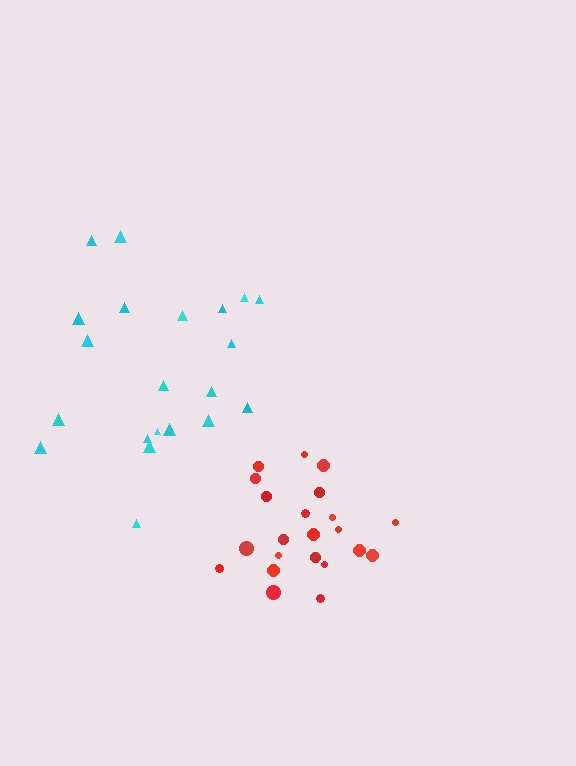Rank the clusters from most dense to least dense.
red, cyan.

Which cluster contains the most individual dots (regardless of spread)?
Red (23).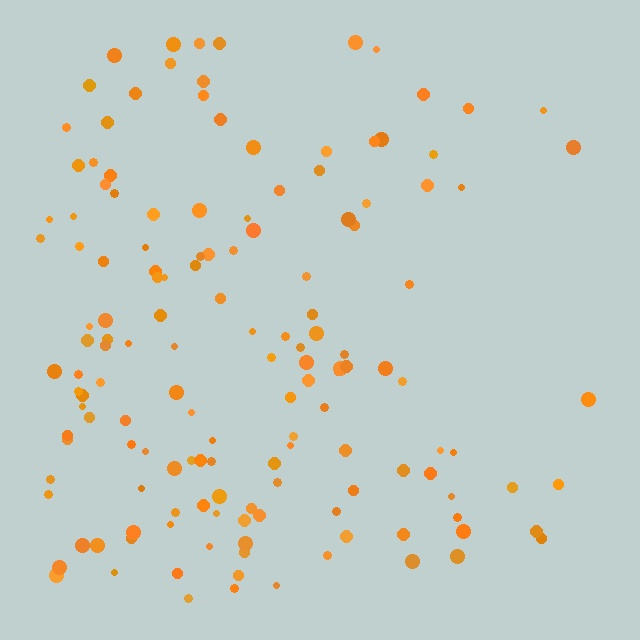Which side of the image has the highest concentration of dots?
The left.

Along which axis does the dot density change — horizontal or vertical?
Horizontal.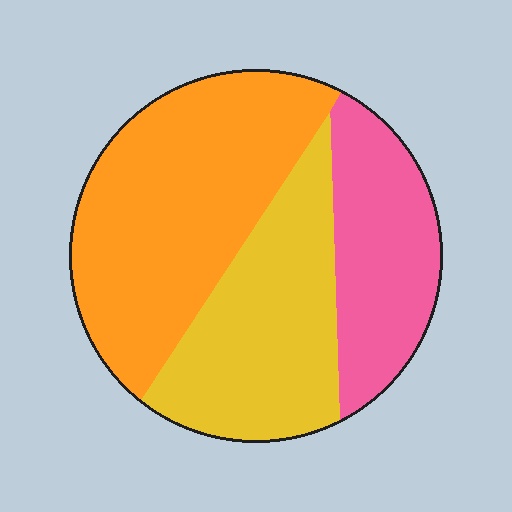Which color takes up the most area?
Orange, at roughly 45%.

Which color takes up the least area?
Pink, at roughly 25%.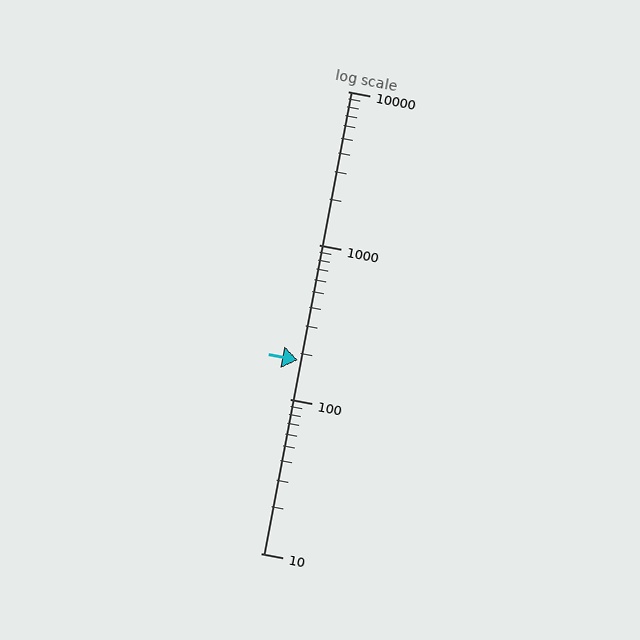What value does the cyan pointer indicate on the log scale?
The pointer indicates approximately 180.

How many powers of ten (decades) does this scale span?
The scale spans 3 decades, from 10 to 10000.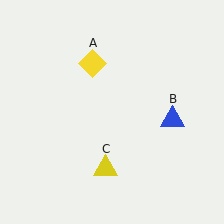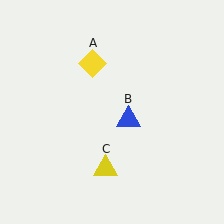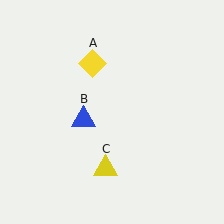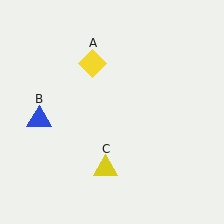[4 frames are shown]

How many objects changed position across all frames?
1 object changed position: blue triangle (object B).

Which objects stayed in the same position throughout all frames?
Yellow diamond (object A) and yellow triangle (object C) remained stationary.